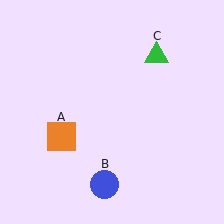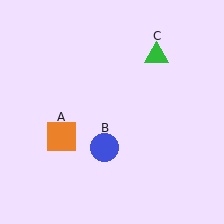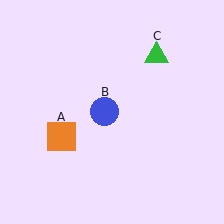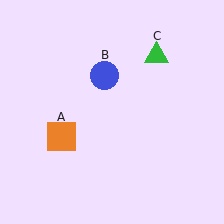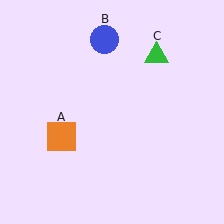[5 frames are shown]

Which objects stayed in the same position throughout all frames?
Orange square (object A) and green triangle (object C) remained stationary.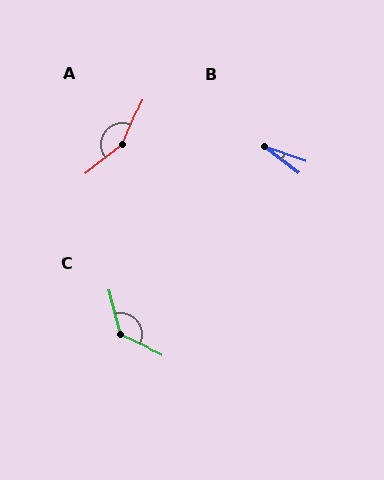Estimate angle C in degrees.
Approximately 130 degrees.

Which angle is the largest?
A, at approximately 152 degrees.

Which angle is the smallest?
B, at approximately 19 degrees.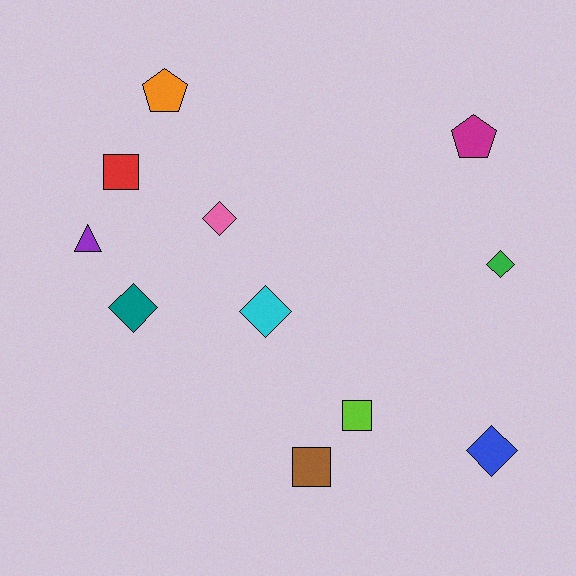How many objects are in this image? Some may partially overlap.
There are 11 objects.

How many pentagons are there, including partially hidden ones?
There are 2 pentagons.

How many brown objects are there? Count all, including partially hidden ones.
There is 1 brown object.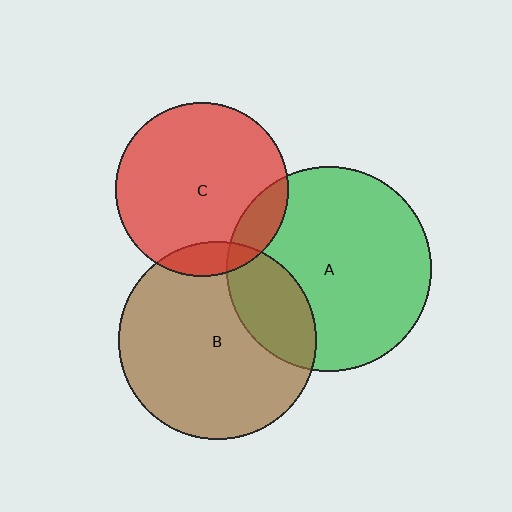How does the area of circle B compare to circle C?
Approximately 1.3 times.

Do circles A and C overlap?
Yes.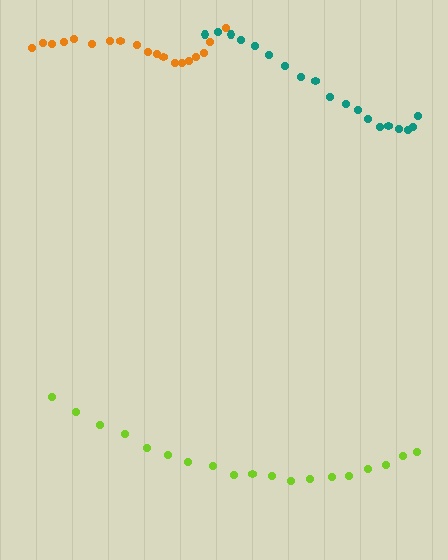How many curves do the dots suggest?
There are 3 distinct paths.